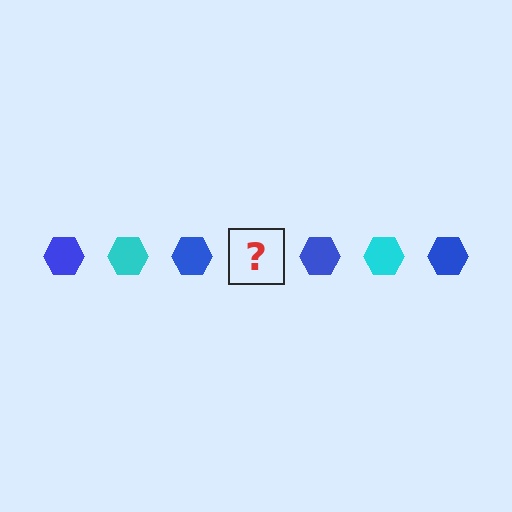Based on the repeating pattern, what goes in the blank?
The blank should be a cyan hexagon.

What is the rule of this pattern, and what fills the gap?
The rule is that the pattern cycles through blue, cyan hexagons. The gap should be filled with a cyan hexagon.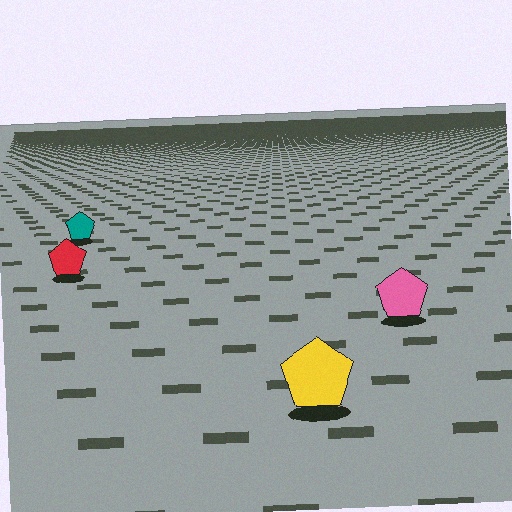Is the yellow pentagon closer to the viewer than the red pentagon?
Yes. The yellow pentagon is closer — you can tell from the texture gradient: the ground texture is coarser near it.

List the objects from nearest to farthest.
From nearest to farthest: the yellow pentagon, the pink pentagon, the red pentagon, the teal pentagon.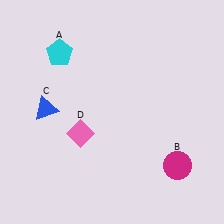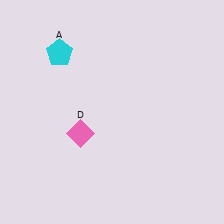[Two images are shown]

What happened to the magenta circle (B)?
The magenta circle (B) was removed in Image 2. It was in the bottom-right area of Image 1.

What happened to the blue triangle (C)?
The blue triangle (C) was removed in Image 2. It was in the top-left area of Image 1.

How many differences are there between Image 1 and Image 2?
There are 2 differences between the two images.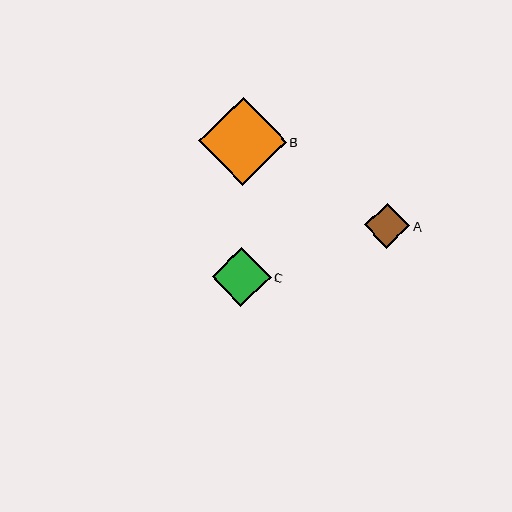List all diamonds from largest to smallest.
From largest to smallest: B, C, A.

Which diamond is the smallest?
Diamond A is the smallest with a size of approximately 45 pixels.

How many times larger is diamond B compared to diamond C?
Diamond B is approximately 1.5 times the size of diamond C.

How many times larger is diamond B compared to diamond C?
Diamond B is approximately 1.5 times the size of diamond C.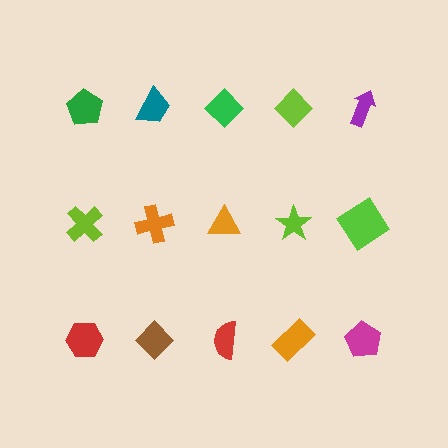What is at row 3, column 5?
A magenta pentagon.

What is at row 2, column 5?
A lime diamond.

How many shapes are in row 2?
5 shapes.